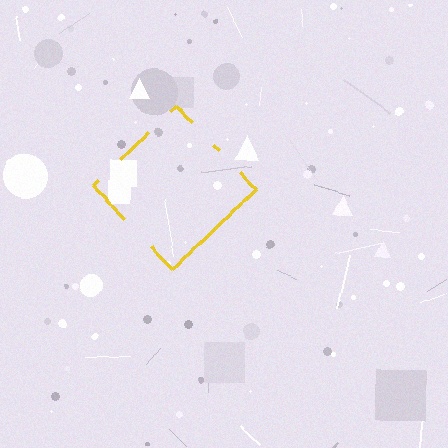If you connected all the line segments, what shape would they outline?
They would outline a diamond.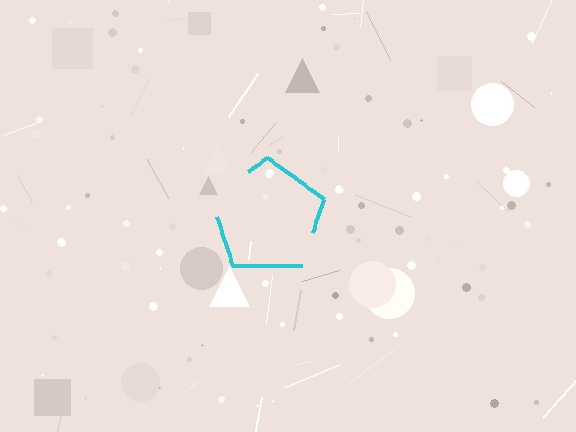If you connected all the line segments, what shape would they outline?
They would outline a pentagon.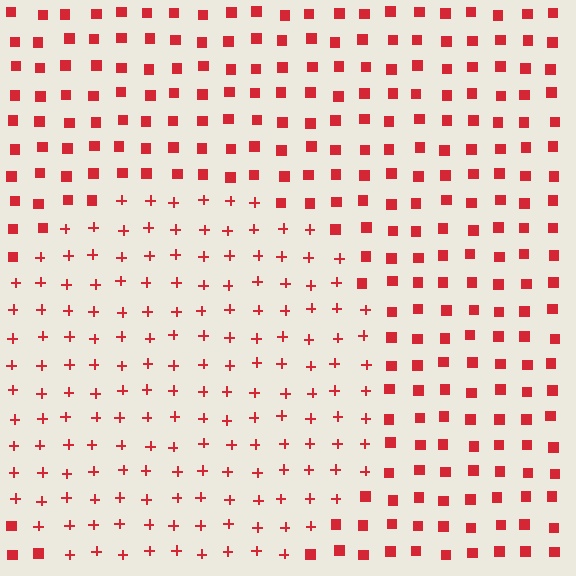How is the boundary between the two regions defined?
The boundary is defined by a change in element shape: plus signs inside vs. squares outside. All elements share the same color and spacing.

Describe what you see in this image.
The image is filled with small red elements arranged in a uniform grid. A circle-shaped region contains plus signs, while the surrounding area contains squares. The boundary is defined purely by the change in element shape.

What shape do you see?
I see a circle.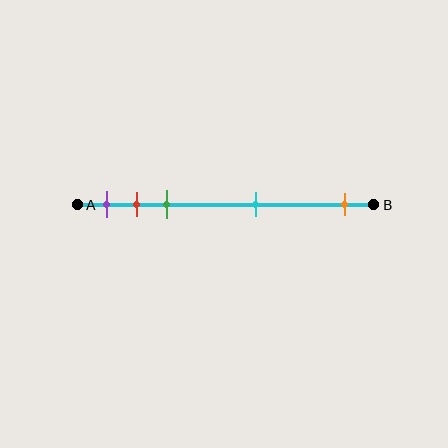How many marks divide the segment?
There are 5 marks dividing the segment.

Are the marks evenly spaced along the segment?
No, the marks are not evenly spaced.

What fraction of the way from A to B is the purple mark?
The purple mark is approximately 10% (0.1) of the way from A to B.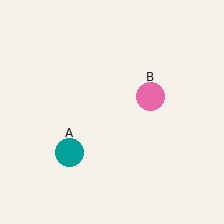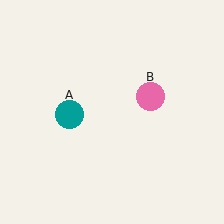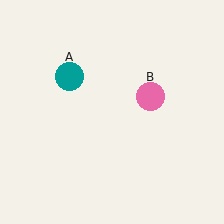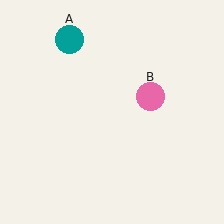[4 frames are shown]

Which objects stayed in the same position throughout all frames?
Pink circle (object B) remained stationary.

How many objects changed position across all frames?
1 object changed position: teal circle (object A).